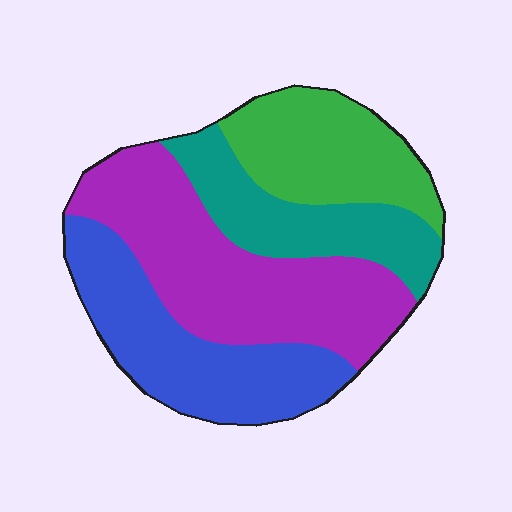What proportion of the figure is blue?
Blue covers around 25% of the figure.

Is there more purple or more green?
Purple.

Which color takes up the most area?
Purple, at roughly 35%.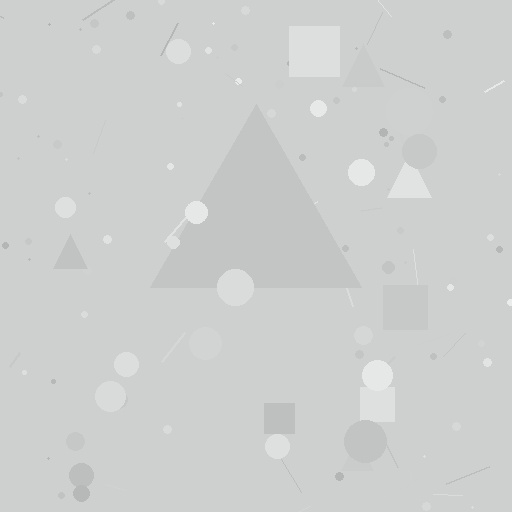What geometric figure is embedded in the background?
A triangle is embedded in the background.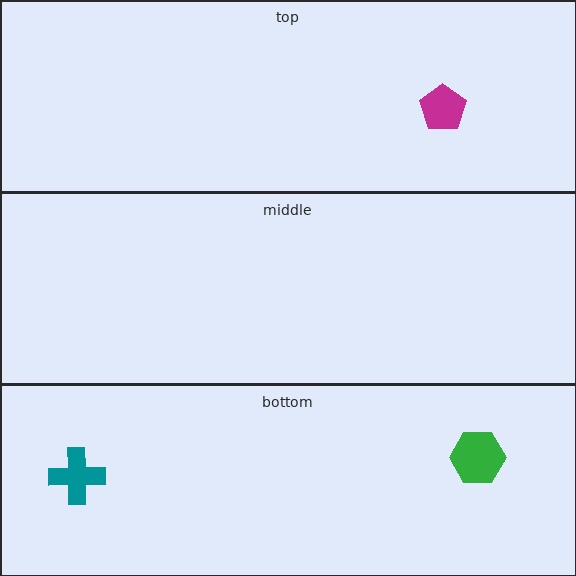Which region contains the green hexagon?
The bottom region.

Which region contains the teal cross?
The bottom region.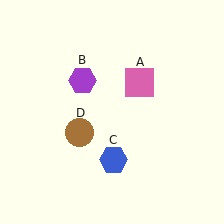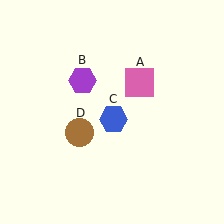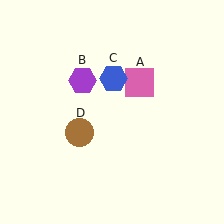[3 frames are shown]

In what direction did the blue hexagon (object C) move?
The blue hexagon (object C) moved up.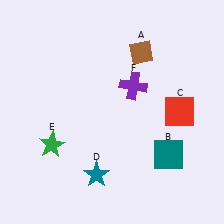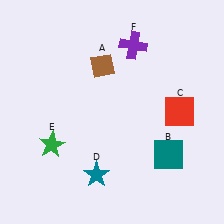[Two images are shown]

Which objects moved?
The objects that moved are: the brown diamond (A), the purple cross (F).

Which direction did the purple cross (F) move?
The purple cross (F) moved up.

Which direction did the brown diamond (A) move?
The brown diamond (A) moved left.